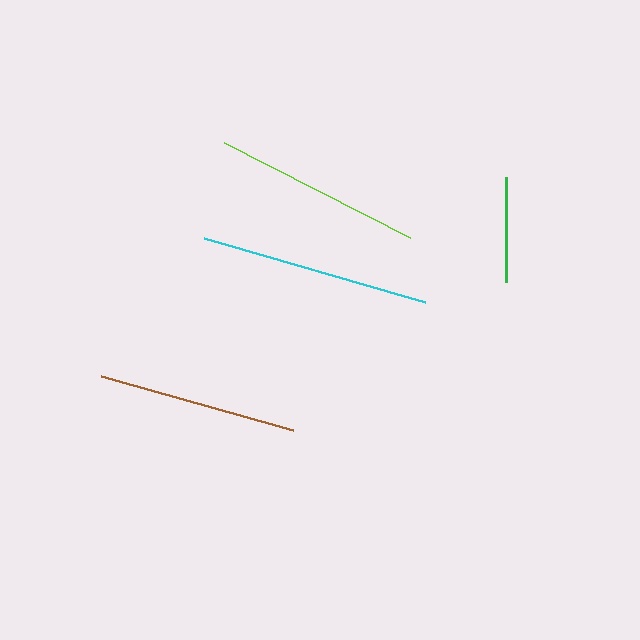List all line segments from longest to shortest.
From longest to shortest: cyan, lime, brown, green.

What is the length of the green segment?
The green segment is approximately 105 pixels long.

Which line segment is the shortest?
The green line is the shortest at approximately 105 pixels.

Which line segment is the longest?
The cyan line is the longest at approximately 229 pixels.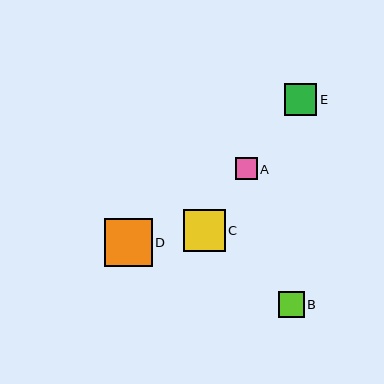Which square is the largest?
Square D is the largest with a size of approximately 48 pixels.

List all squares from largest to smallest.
From largest to smallest: D, C, E, B, A.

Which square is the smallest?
Square A is the smallest with a size of approximately 21 pixels.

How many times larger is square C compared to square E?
Square C is approximately 1.3 times the size of square E.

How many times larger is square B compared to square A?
Square B is approximately 1.2 times the size of square A.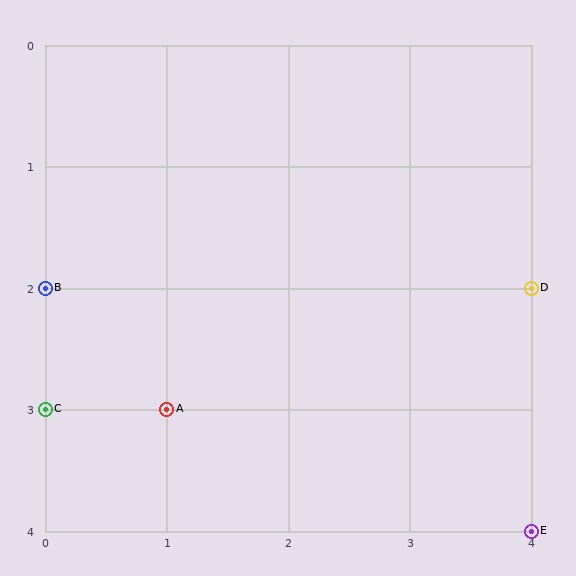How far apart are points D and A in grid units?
Points D and A are 3 columns and 1 row apart (about 3.2 grid units diagonally).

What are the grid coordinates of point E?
Point E is at grid coordinates (4, 4).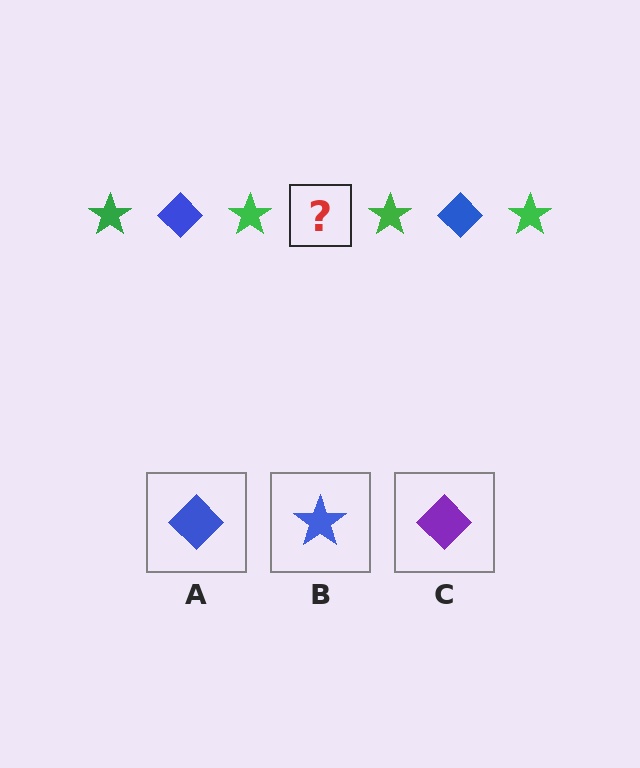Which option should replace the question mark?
Option A.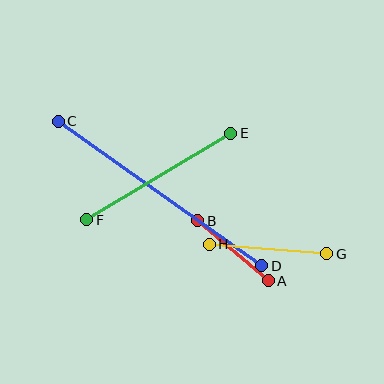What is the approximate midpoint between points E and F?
The midpoint is at approximately (159, 176) pixels.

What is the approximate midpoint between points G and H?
The midpoint is at approximately (268, 249) pixels.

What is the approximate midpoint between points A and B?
The midpoint is at approximately (233, 251) pixels.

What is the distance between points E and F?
The distance is approximately 168 pixels.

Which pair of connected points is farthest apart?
Points C and D are farthest apart.